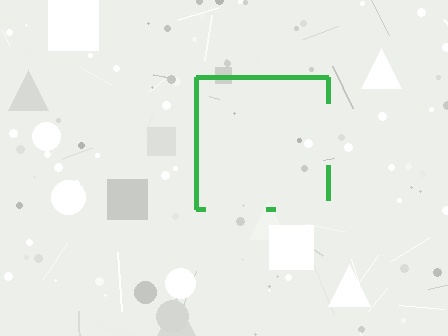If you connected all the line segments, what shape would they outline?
They would outline a square.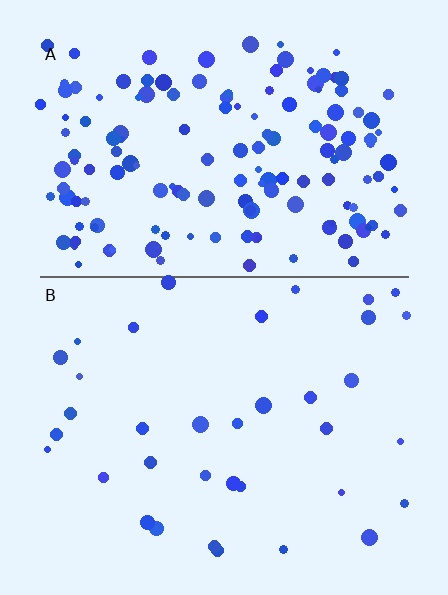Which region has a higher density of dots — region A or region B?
A (the top).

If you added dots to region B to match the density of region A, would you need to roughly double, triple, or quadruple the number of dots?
Approximately quadruple.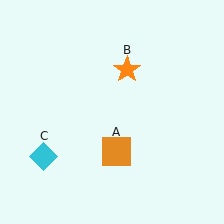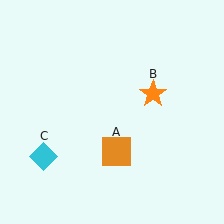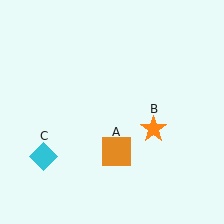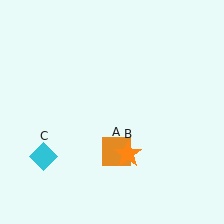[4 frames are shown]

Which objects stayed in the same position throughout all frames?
Orange square (object A) and cyan diamond (object C) remained stationary.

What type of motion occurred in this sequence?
The orange star (object B) rotated clockwise around the center of the scene.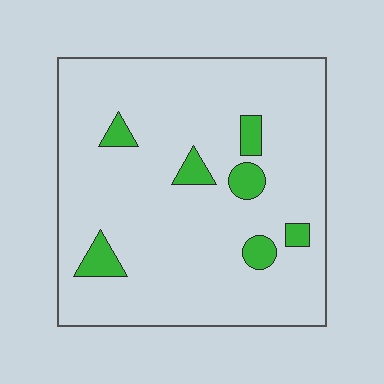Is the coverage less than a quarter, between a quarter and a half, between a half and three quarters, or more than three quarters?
Less than a quarter.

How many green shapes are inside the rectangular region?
7.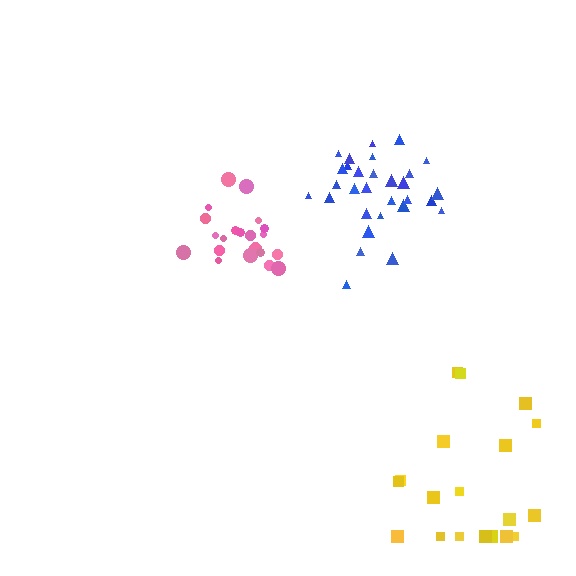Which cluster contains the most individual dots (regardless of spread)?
Blue (30).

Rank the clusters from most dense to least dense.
pink, blue, yellow.